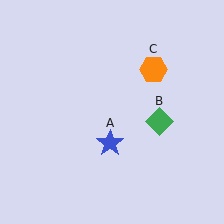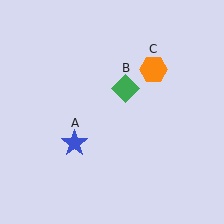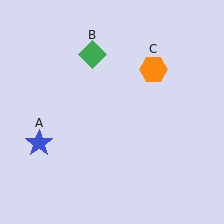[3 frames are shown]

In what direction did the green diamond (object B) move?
The green diamond (object B) moved up and to the left.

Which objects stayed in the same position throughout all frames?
Orange hexagon (object C) remained stationary.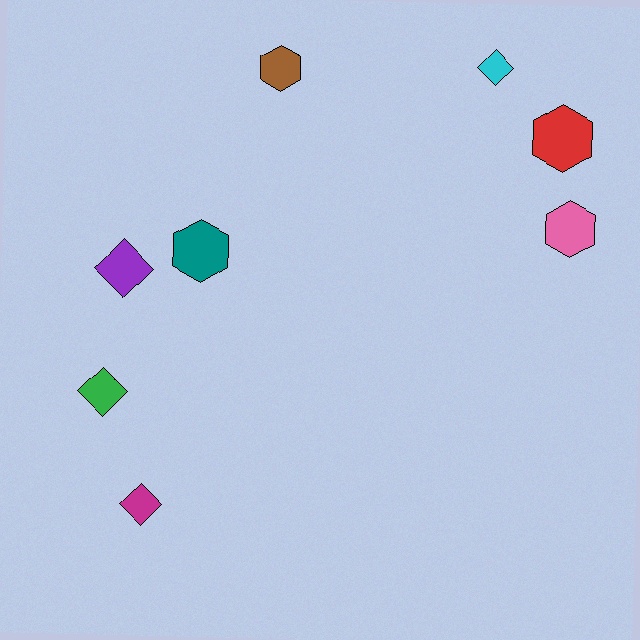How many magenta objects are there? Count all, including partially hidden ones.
There is 1 magenta object.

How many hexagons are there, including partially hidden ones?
There are 4 hexagons.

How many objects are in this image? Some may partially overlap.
There are 8 objects.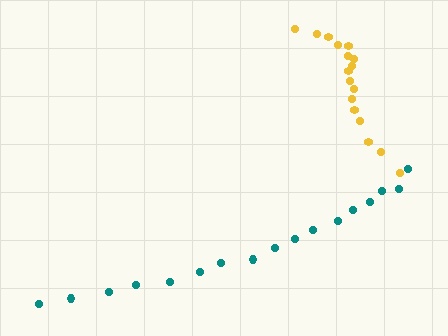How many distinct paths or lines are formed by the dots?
There are 2 distinct paths.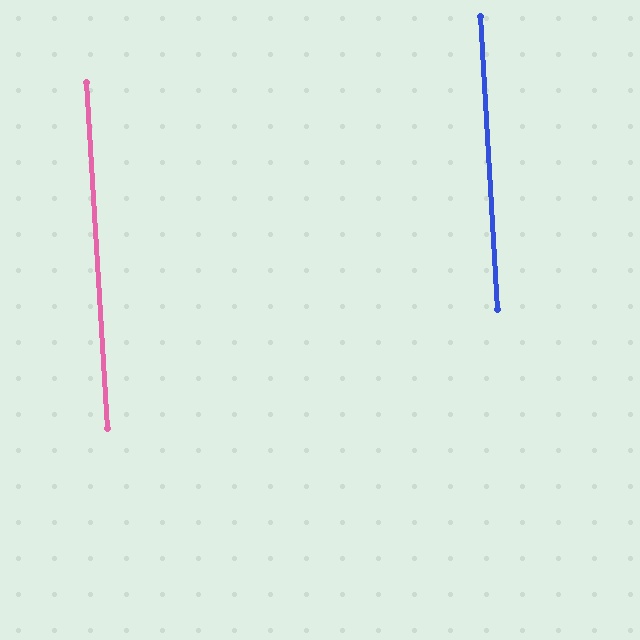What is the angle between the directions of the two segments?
Approximately 0 degrees.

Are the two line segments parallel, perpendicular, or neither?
Parallel — their directions differ by only 0.1°.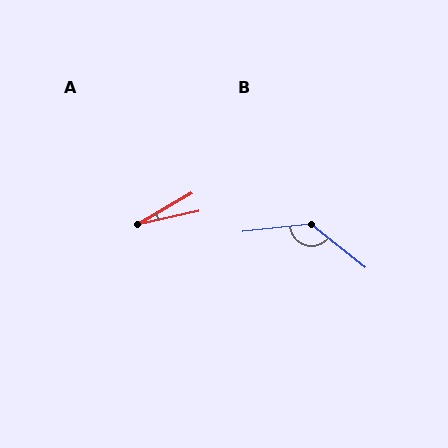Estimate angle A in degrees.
Approximately 18 degrees.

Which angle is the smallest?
A, at approximately 18 degrees.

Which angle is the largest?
B, at approximately 135 degrees.